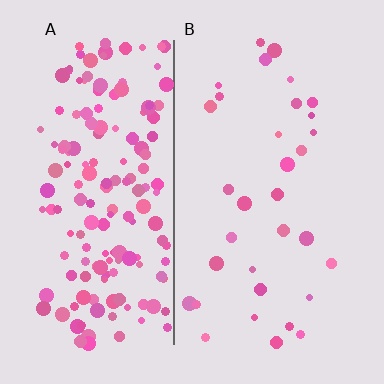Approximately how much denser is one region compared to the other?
Approximately 5.1× — region A over region B.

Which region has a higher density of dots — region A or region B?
A (the left).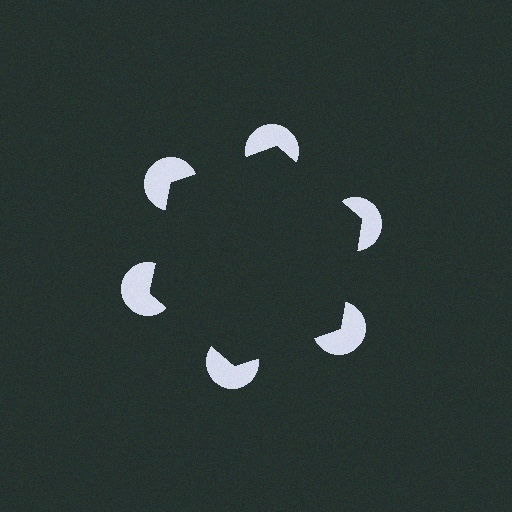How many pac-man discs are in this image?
There are 6 — one at each vertex of the illusory hexagon.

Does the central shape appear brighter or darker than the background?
It typically appears slightly darker than the background, even though no actual brightness change is drawn.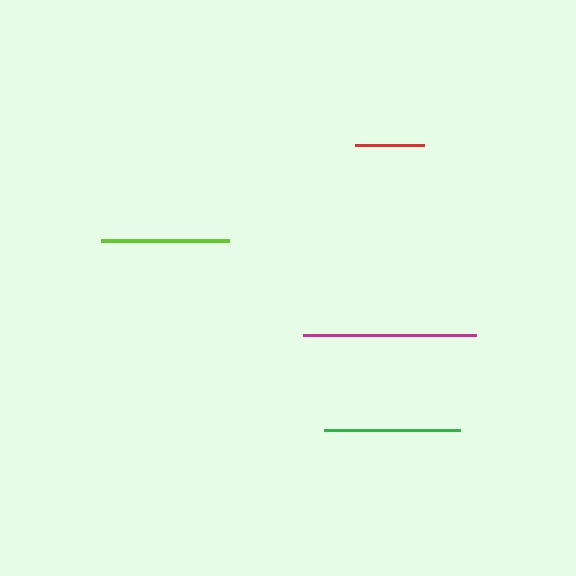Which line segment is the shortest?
The red line is the shortest at approximately 69 pixels.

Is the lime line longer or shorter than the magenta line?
The magenta line is longer than the lime line.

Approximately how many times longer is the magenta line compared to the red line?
The magenta line is approximately 2.5 times the length of the red line.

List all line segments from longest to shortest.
From longest to shortest: magenta, green, lime, red.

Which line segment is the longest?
The magenta line is the longest at approximately 173 pixels.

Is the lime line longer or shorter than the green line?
The green line is longer than the lime line.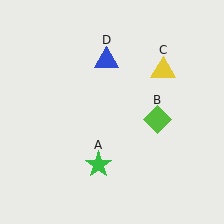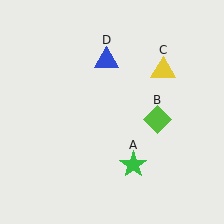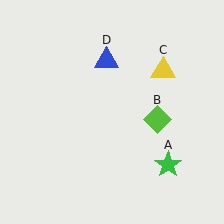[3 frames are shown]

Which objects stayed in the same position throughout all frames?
Lime diamond (object B) and yellow triangle (object C) and blue triangle (object D) remained stationary.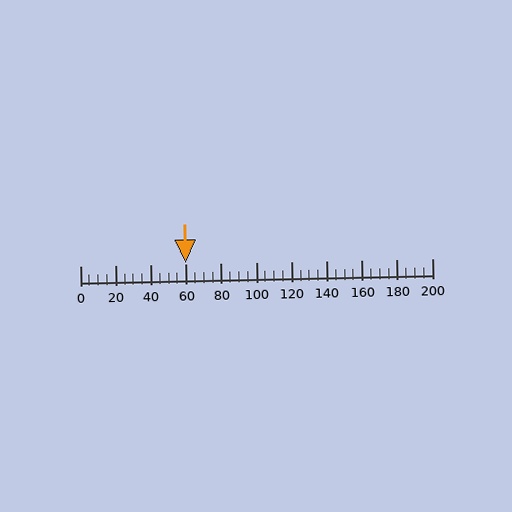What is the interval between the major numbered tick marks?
The major tick marks are spaced 20 units apart.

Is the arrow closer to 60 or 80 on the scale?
The arrow is closer to 60.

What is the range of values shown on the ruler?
The ruler shows values from 0 to 200.